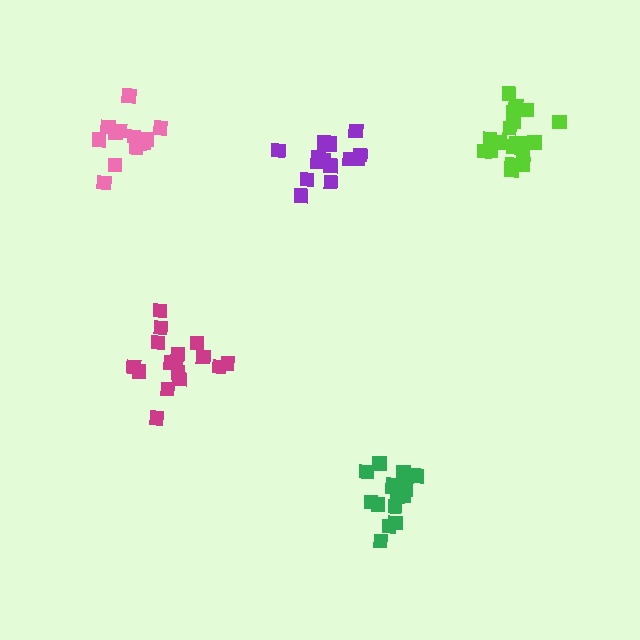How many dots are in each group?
Group 1: 14 dots, Group 2: 16 dots, Group 3: 16 dots, Group 4: 17 dots, Group 5: 19 dots (82 total).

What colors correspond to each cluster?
The clusters are colored: pink, purple, magenta, green, lime.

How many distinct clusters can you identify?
There are 5 distinct clusters.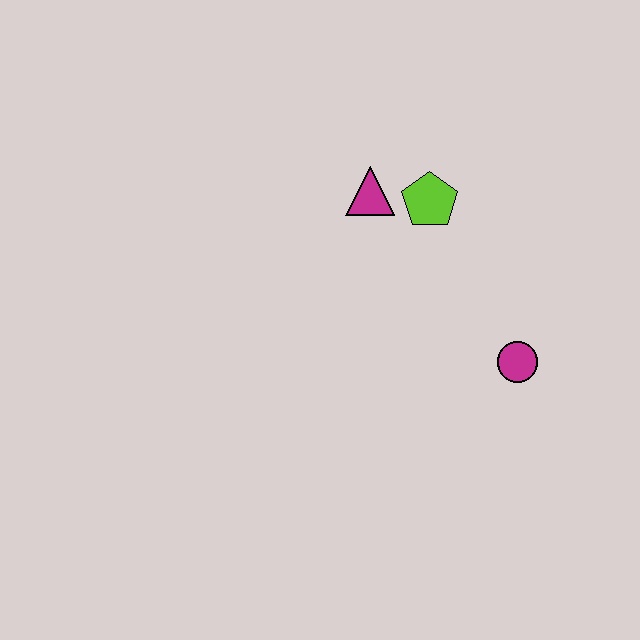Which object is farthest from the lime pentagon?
The magenta circle is farthest from the lime pentagon.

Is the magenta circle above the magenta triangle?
No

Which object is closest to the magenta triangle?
The lime pentagon is closest to the magenta triangle.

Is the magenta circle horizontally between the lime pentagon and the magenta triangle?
No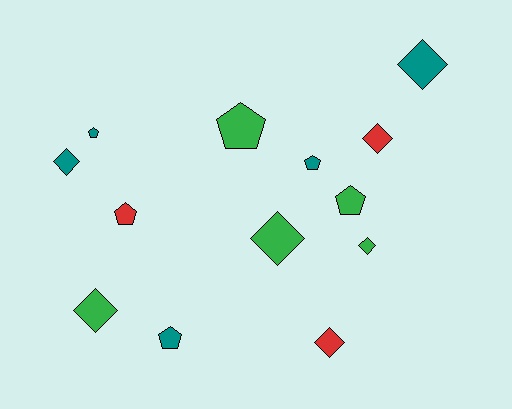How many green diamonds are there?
There are 3 green diamonds.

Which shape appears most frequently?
Diamond, with 7 objects.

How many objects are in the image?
There are 13 objects.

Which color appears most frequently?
Green, with 5 objects.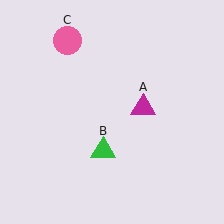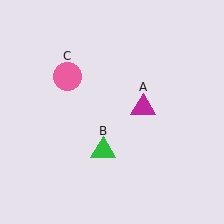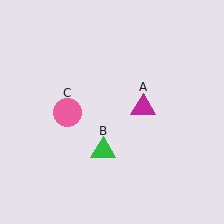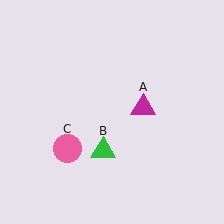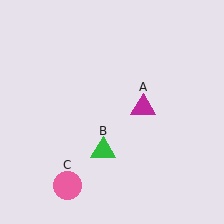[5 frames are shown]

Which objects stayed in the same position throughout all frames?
Magenta triangle (object A) and green triangle (object B) remained stationary.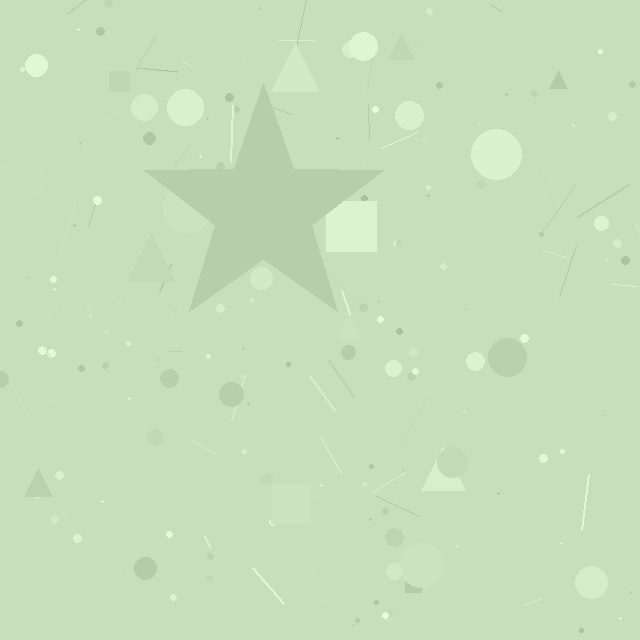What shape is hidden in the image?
A star is hidden in the image.